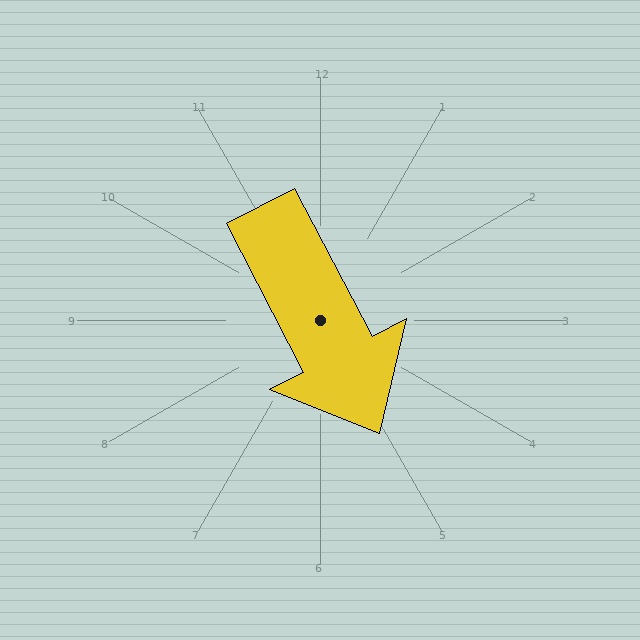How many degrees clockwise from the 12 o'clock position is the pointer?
Approximately 152 degrees.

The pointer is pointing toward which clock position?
Roughly 5 o'clock.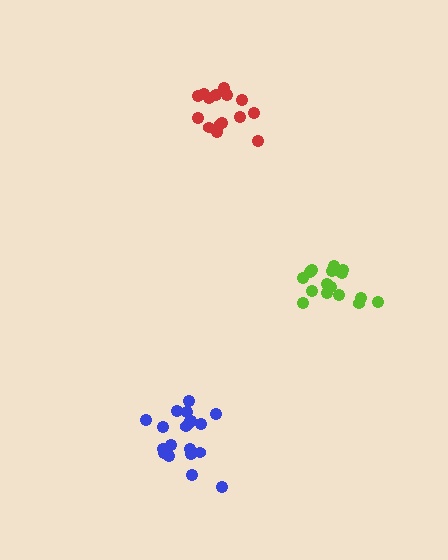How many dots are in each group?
Group 1: 19 dots, Group 2: 17 dots, Group 3: 15 dots (51 total).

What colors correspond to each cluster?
The clusters are colored: blue, lime, red.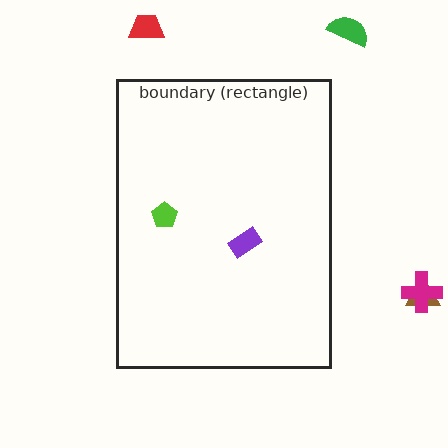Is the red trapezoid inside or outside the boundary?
Outside.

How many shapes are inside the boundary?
2 inside, 4 outside.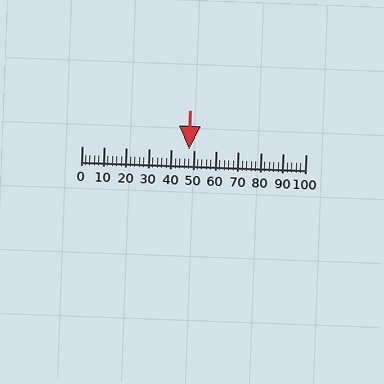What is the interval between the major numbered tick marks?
The major tick marks are spaced 10 units apart.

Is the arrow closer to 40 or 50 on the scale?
The arrow is closer to 50.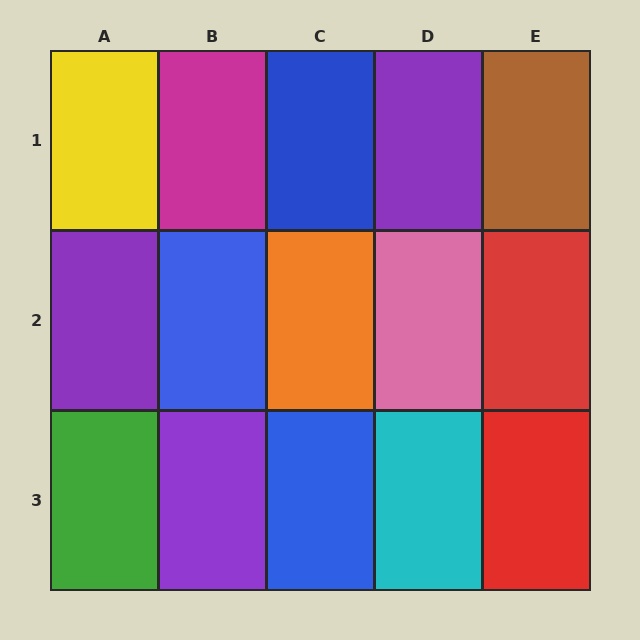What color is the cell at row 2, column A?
Purple.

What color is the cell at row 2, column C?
Orange.